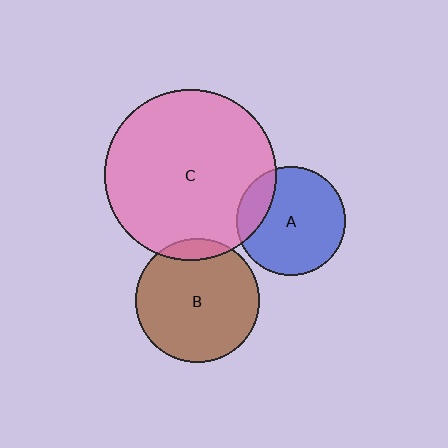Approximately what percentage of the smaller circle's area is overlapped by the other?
Approximately 10%.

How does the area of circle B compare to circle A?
Approximately 1.3 times.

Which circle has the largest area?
Circle C (pink).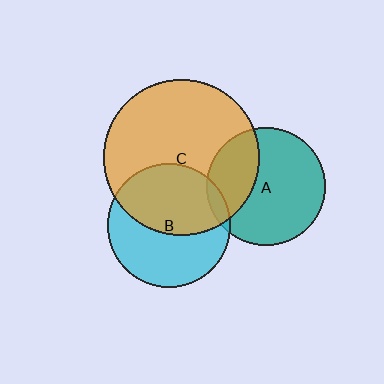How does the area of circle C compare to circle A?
Approximately 1.7 times.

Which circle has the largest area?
Circle C (orange).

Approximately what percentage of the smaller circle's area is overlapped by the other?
Approximately 50%.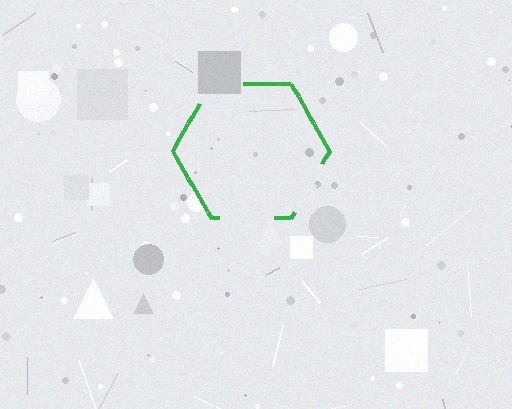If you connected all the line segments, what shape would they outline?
They would outline a hexagon.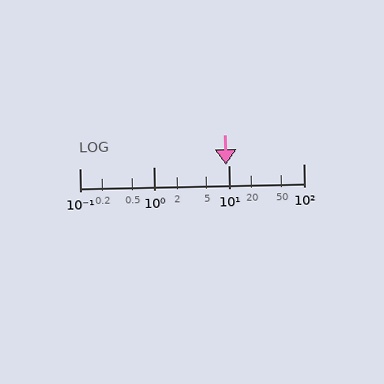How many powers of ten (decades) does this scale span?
The scale spans 3 decades, from 0.1 to 100.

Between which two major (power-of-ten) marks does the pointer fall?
The pointer is between 1 and 10.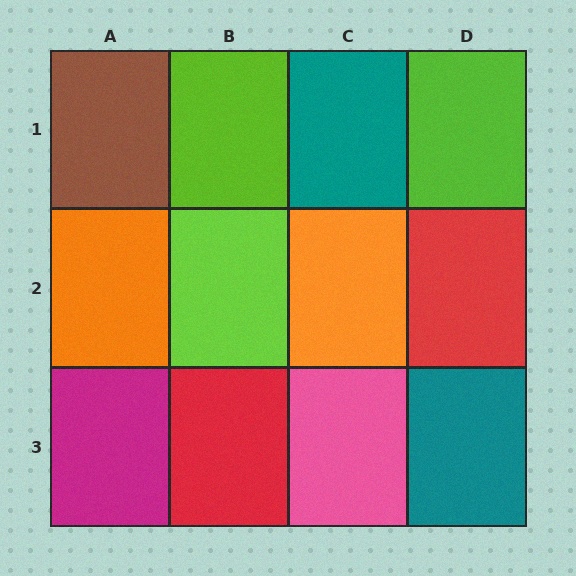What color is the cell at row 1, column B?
Lime.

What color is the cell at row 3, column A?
Magenta.